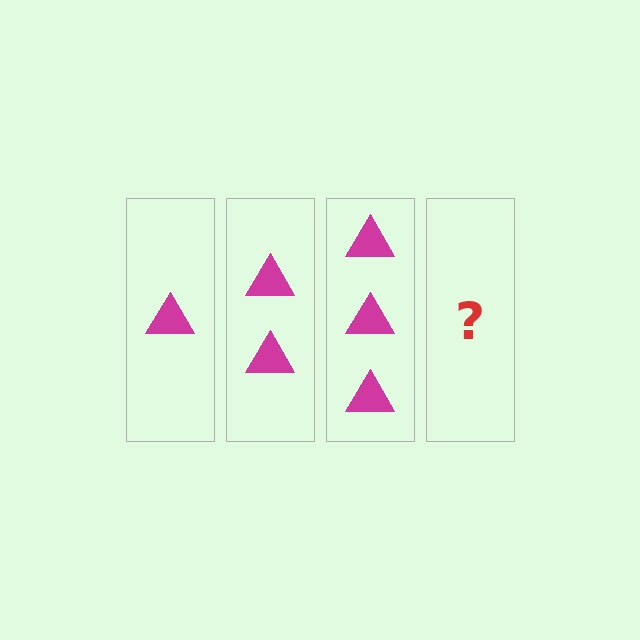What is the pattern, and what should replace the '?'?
The pattern is that each step adds one more triangle. The '?' should be 4 triangles.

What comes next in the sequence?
The next element should be 4 triangles.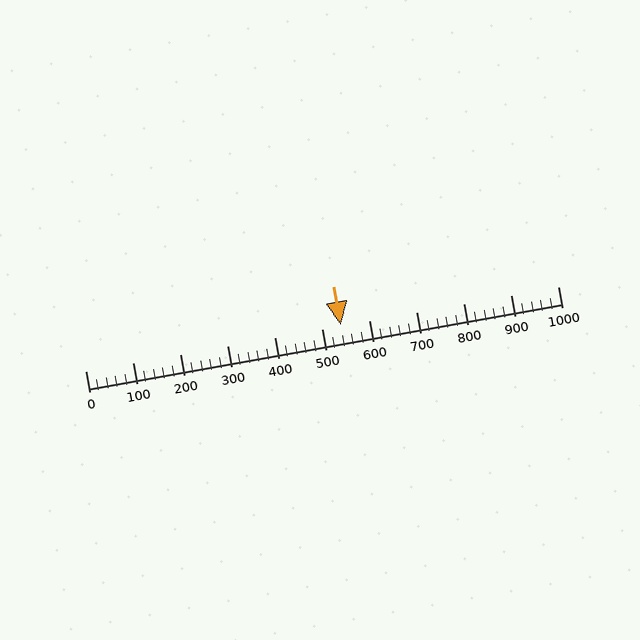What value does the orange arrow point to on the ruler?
The orange arrow points to approximately 540.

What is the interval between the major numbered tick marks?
The major tick marks are spaced 100 units apart.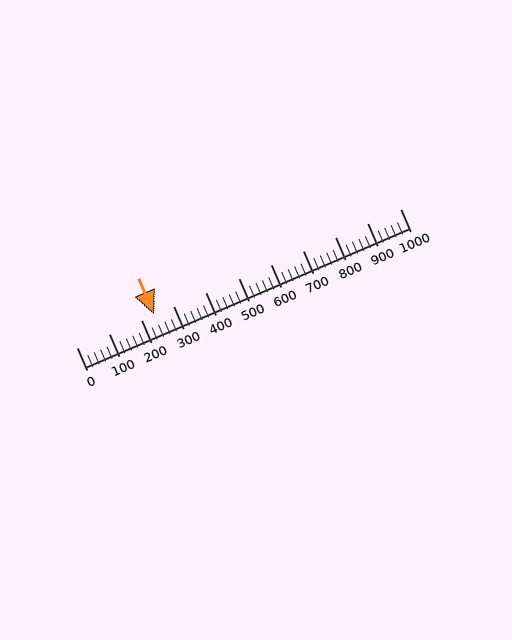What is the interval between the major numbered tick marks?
The major tick marks are spaced 100 units apart.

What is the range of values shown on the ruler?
The ruler shows values from 0 to 1000.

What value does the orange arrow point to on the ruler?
The orange arrow points to approximately 240.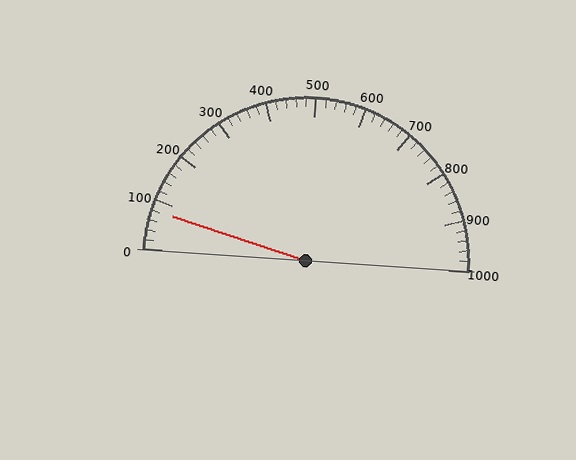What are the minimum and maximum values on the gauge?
The gauge ranges from 0 to 1000.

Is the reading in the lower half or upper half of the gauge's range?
The reading is in the lower half of the range (0 to 1000).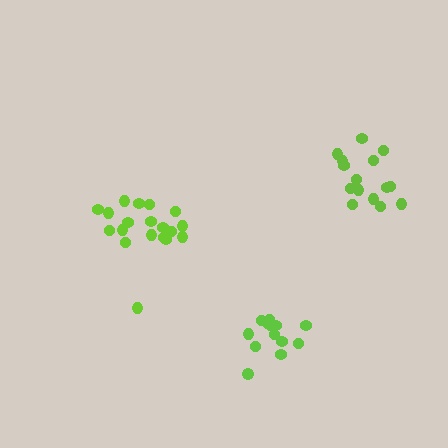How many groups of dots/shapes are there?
There are 3 groups.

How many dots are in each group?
Group 1: 19 dots, Group 2: 15 dots, Group 3: 13 dots (47 total).